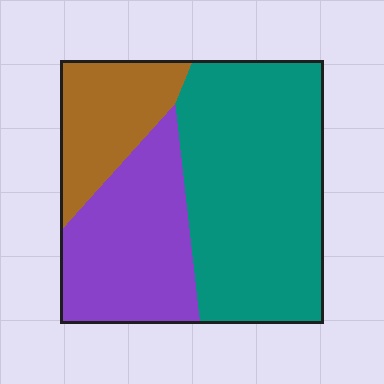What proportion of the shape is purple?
Purple takes up between a sixth and a third of the shape.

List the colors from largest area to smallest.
From largest to smallest: teal, purple, brown.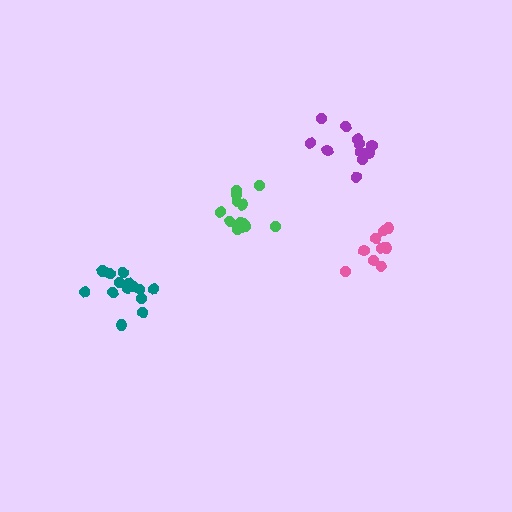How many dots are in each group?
Group 1: 9 dots, Group 2: 15 dots, Group 3: 12 dots, Group 4: 13 dots (49 total).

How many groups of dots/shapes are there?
There are 4 groups.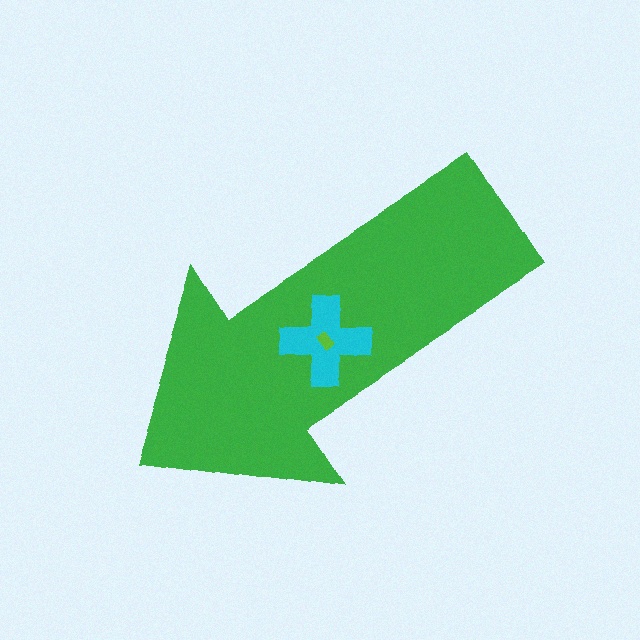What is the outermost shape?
The green arrow.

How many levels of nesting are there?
3.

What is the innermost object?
The lime rectangle.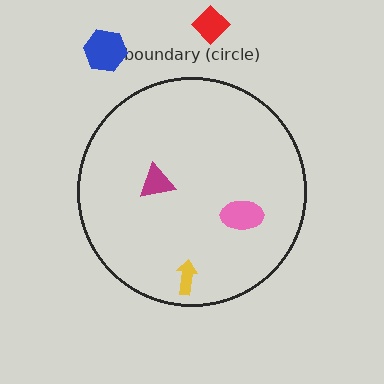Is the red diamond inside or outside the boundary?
Outside.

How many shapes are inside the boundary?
3 inside, 2 outside.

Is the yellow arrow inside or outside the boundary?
Inside.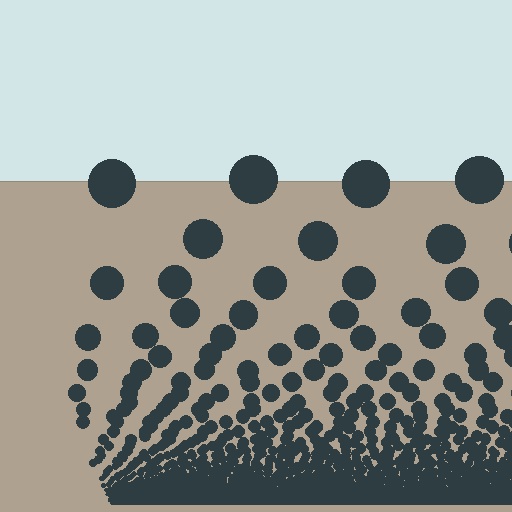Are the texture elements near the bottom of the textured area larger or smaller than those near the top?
Smaller. The gradient is inverted — elements near the bottom are smaller and denser.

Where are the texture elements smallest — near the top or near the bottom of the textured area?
Near the bottom.